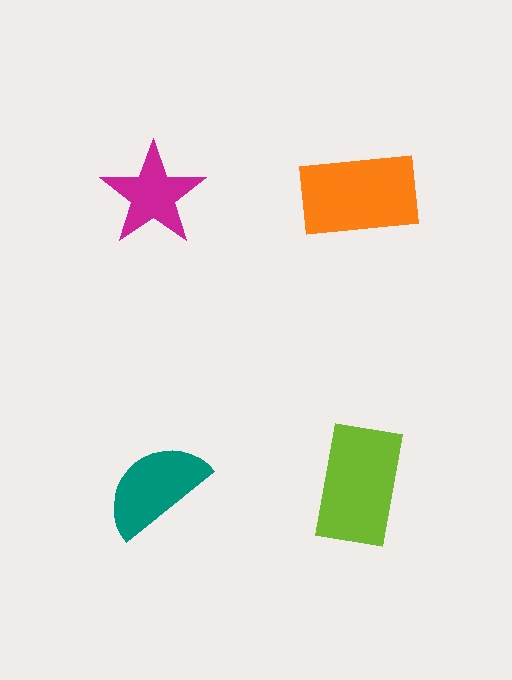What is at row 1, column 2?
An orange rectangle.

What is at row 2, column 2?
A lime rectangle.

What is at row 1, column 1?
A magenta star.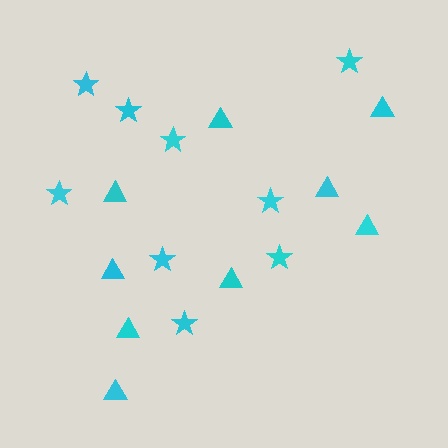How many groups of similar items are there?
There are 2 groups: one group of triangles (9) and one group of stars (9).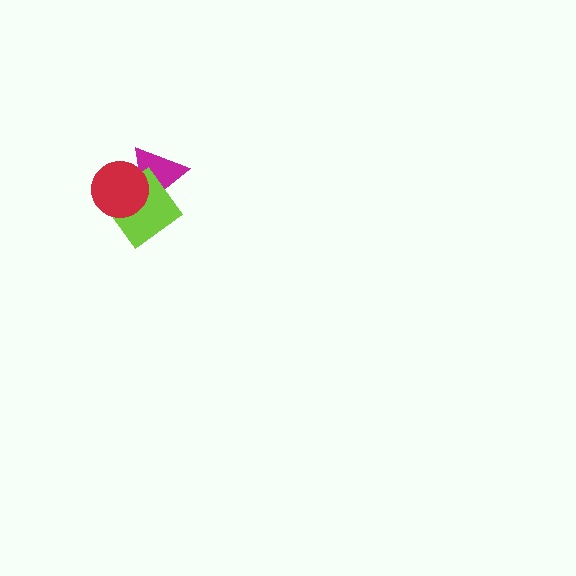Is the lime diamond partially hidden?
Yes, it is partially covered by another shape.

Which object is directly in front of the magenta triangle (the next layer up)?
The lime diamond is directly in front of the magenta triangle.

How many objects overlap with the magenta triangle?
2 objects overlap with the magenta triangle.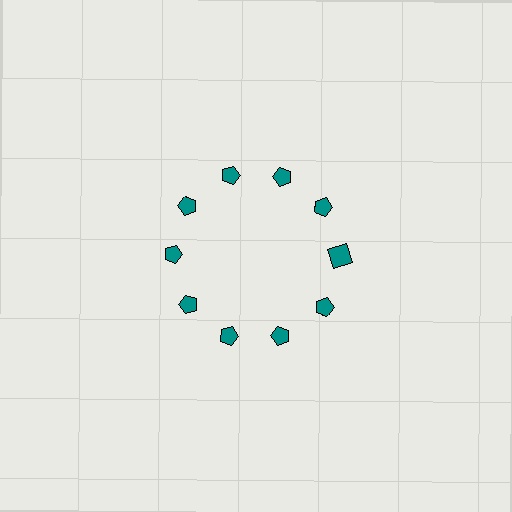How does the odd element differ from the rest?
It has a different shape: square instead of pentagon.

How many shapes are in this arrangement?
There are 10 shapes arranged in a ring pattern.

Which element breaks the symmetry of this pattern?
The teal square at roughly the 3 o'clock position breaks the symmetry. All other shapes are teal pentagons.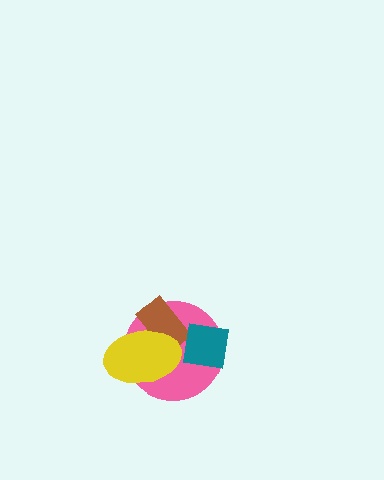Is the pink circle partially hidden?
Yes, it is partially covered by another shape.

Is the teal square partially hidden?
No, no other shape covers it.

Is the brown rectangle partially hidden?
Yes, it is partially covered by another shape.